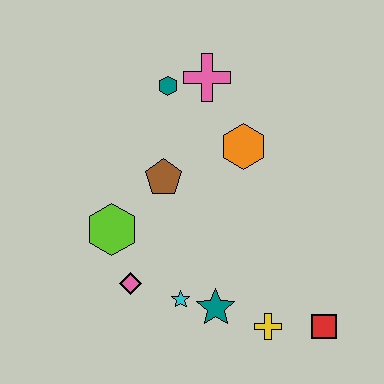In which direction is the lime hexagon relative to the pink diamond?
The lime hexagon is above the pink diamond.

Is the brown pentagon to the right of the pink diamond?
Yes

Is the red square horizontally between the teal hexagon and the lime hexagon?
No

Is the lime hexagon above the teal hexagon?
No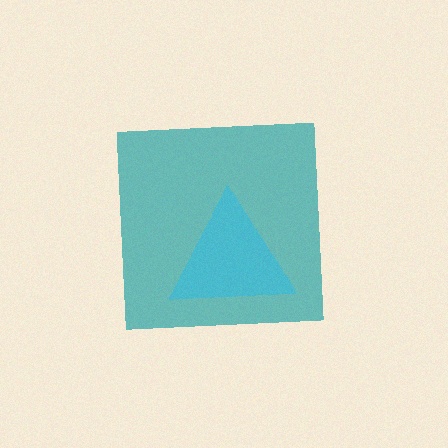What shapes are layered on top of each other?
The layered shapes are: a teal square, a cyan triangle.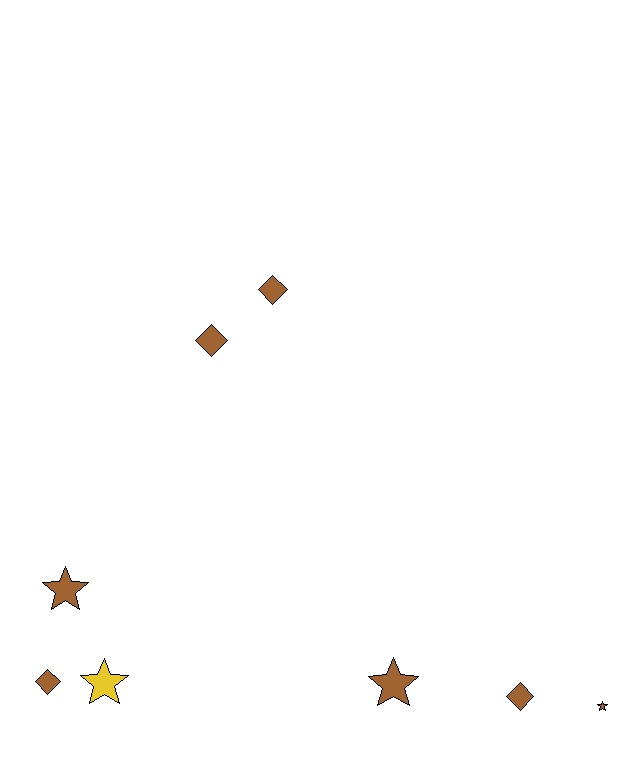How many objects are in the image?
There are 8 objects.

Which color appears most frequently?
Brown, with 7 objects.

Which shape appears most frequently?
Star, with 4 objects.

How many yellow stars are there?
There is 1 yellow star.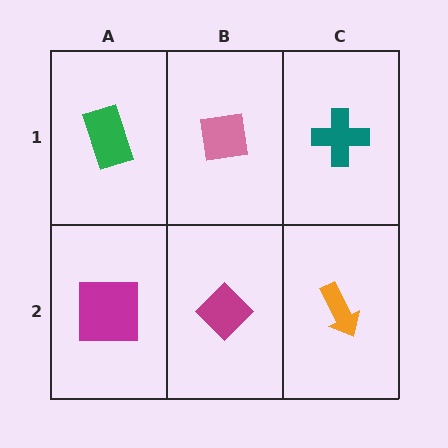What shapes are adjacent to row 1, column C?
An orange arrow (row 2, column C), a pink square (row 1, column B).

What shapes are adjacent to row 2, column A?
A green rectangle (row 1, column A), a magenta diamond (row 2, column B).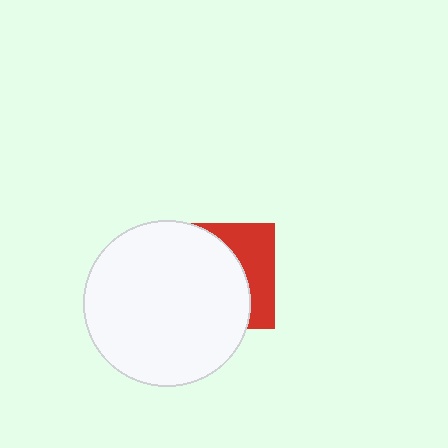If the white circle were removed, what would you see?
You would see the complete red square.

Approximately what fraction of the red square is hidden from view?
Roughly 65% of the red square is hidden behind the white circle.